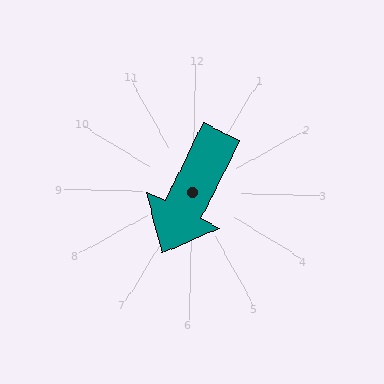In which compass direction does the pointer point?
Southwest.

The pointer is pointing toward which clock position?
Roughly 7 o'clock.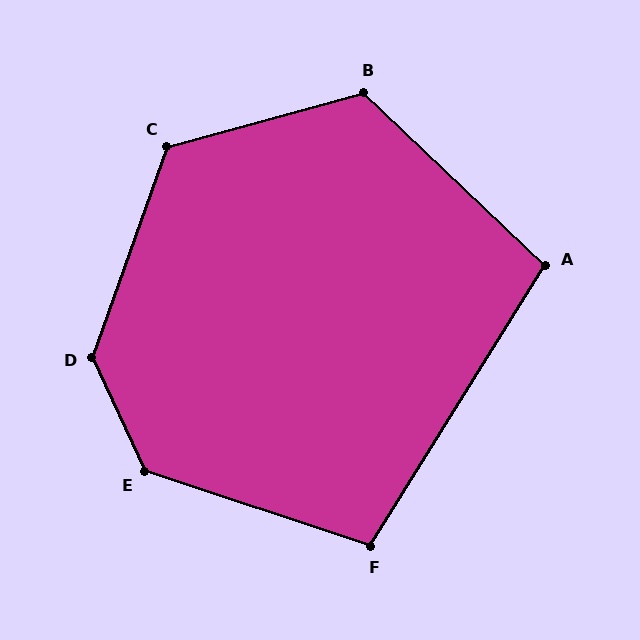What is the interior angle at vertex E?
Approximately 133 degrees (obtuse).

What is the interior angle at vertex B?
Approximately 121 degrees (obtuse).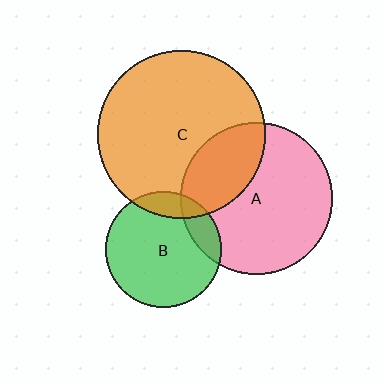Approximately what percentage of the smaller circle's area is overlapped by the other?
Approximately 15%.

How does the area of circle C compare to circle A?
Approximately 1.2 times.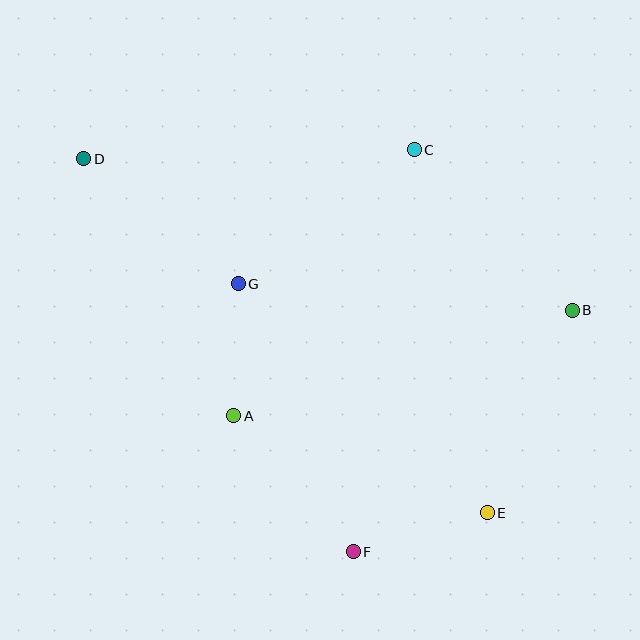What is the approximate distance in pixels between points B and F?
The distance between B and F is approximately 326 pixels.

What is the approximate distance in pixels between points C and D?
The distance between C and D is approximately 331 pixels.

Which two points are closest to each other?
Points A and G are closest to each other.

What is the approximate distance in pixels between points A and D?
The distance between A and D is approximately 298 pixels.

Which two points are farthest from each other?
Points D and E are farthest from each other.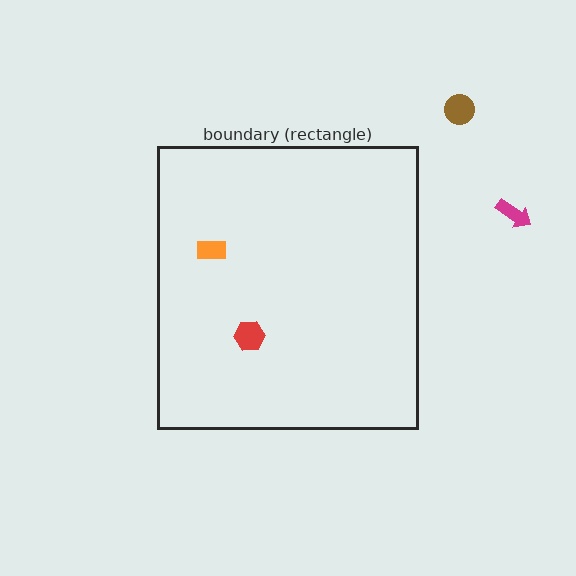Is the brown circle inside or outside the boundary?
Outside.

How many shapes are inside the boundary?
2 inside, 2 outside.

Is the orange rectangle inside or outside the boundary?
Inside.